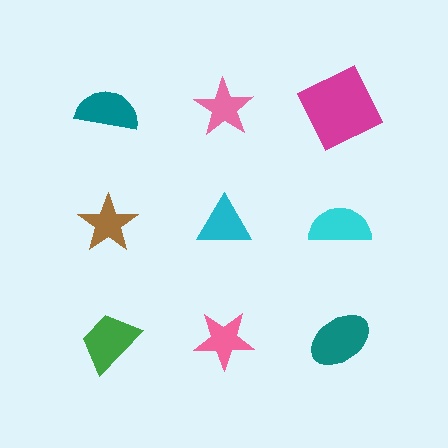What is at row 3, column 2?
A pink star.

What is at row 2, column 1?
A brown star.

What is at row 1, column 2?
A pink star.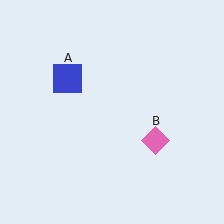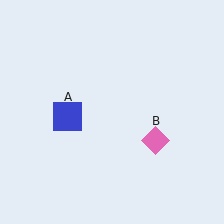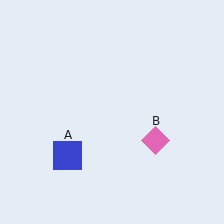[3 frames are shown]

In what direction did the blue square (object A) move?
The blue square (object A) moved down.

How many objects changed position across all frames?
1 object changed position: blue square (object A).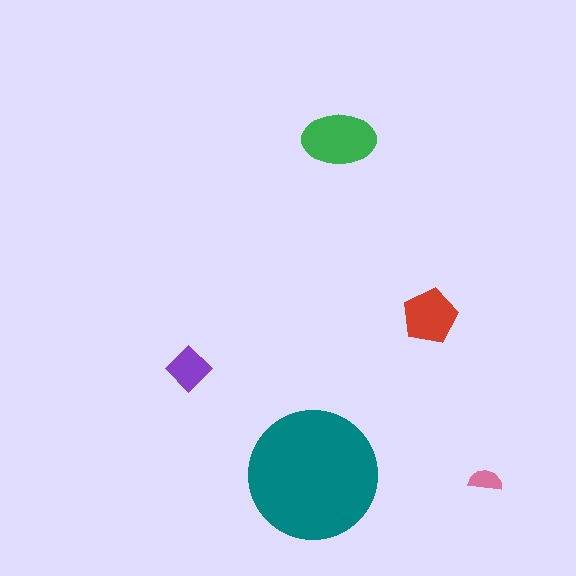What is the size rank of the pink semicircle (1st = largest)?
5th.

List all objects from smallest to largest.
The pink semicircle, the purple diamond, the red pentagon, the green ellipse, the teal circle.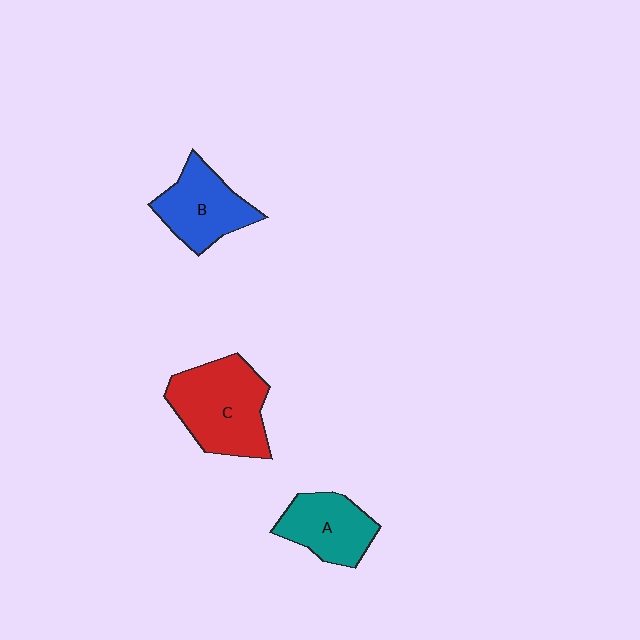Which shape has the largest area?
Shape C (red).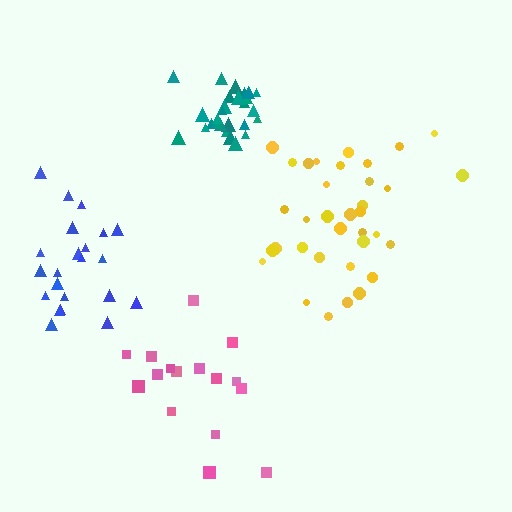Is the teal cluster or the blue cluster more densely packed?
Teal.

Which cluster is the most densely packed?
Teal.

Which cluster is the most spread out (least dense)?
Blue.